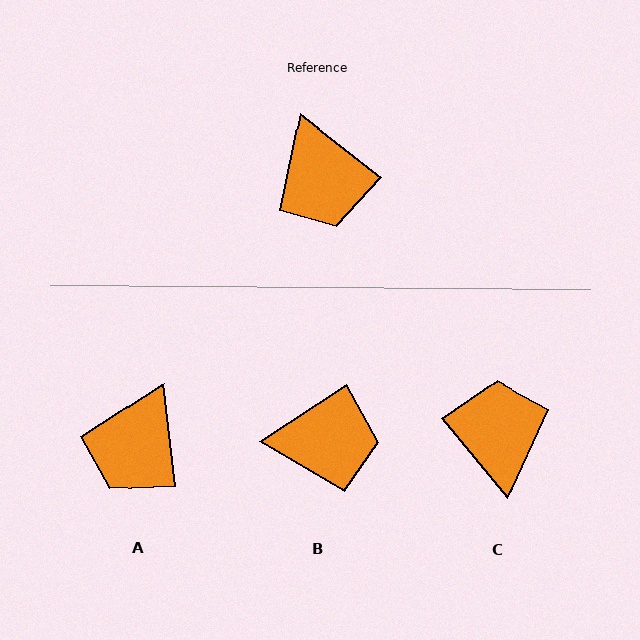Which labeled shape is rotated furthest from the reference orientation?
C, about 167 degrees away.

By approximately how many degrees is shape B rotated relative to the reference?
Approximately 71 degrees counter-clockwise.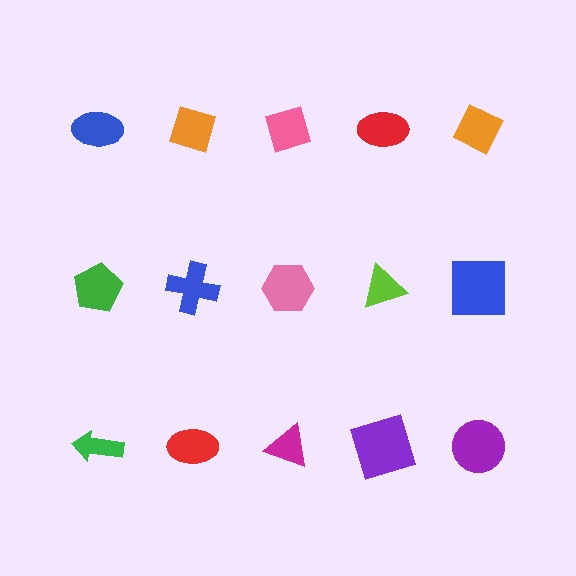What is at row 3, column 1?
A green arrow.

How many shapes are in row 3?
5 shapes.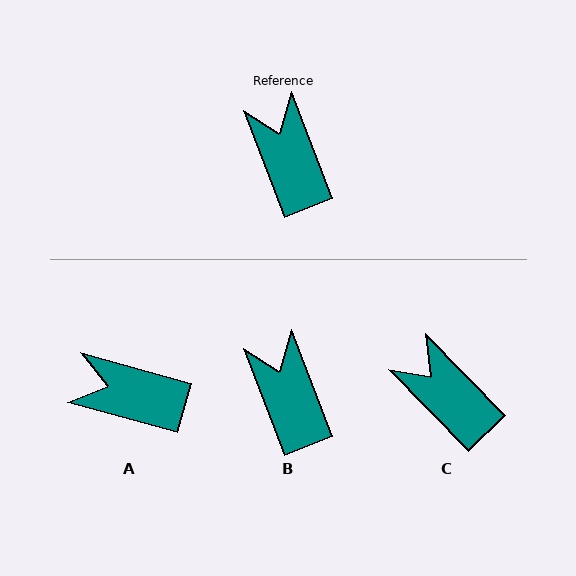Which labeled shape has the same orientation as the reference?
B.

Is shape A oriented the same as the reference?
No, it is off by about 53 degrees.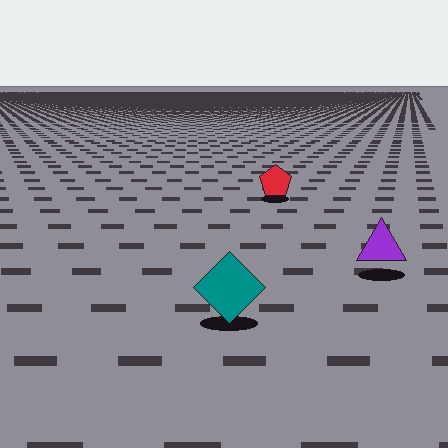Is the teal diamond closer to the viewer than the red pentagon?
Yes. The teal diamond is closer — you can tell from the texture gradient: the ground texture is coarser near it.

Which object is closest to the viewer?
The teal diamond is closest. The texture marks near it are larger and more spread out.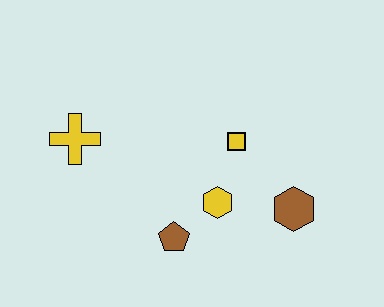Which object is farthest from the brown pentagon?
The yellow cross is farthest from the brown pentagon.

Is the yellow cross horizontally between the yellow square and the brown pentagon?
No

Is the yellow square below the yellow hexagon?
No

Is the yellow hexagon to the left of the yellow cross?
No